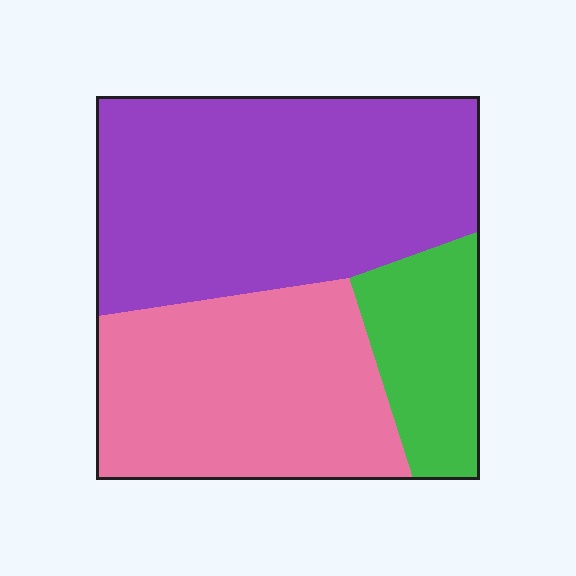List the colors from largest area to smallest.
From largest to smallest: purple, pink, green.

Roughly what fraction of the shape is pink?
Pink takes up about three eighths (3/8) of the shape.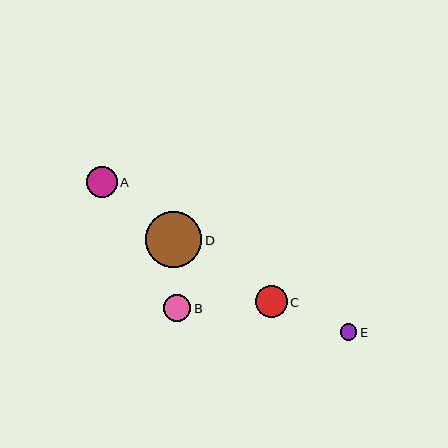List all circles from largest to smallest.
From largest to smallest: D, C, A, B, E.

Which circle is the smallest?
Circle E is the smallest with a size of approximately 16 pixels.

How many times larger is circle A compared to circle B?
Circle A is approximately 1.1 times the size of circle B.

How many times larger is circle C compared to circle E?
Circle C is approximately 1.9 times the size of circle E.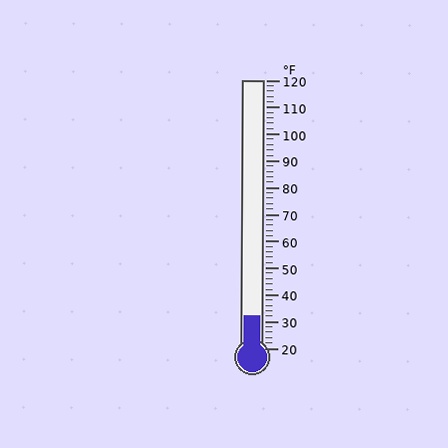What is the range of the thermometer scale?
The thermometer scale ranges from 20°F to 120°F.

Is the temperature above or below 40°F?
The temperature is below 40°F.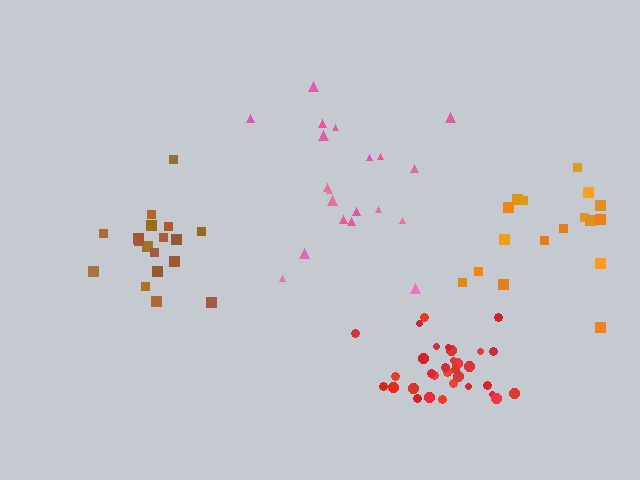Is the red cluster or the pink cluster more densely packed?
Red.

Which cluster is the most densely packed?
Red.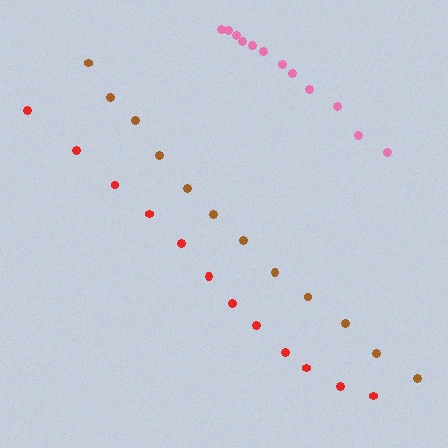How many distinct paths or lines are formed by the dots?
There are 3 distinct paths.